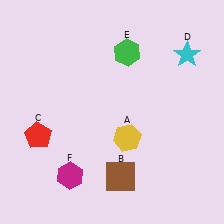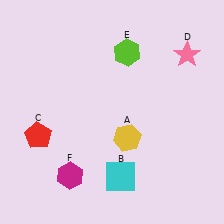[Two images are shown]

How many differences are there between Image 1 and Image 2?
There are 3 differences between the two images.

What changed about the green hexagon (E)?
In Image 1, E is green. In Image 2, it changed to lime.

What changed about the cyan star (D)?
In Image 1, D is cyan. In Image 2, it changed to pink.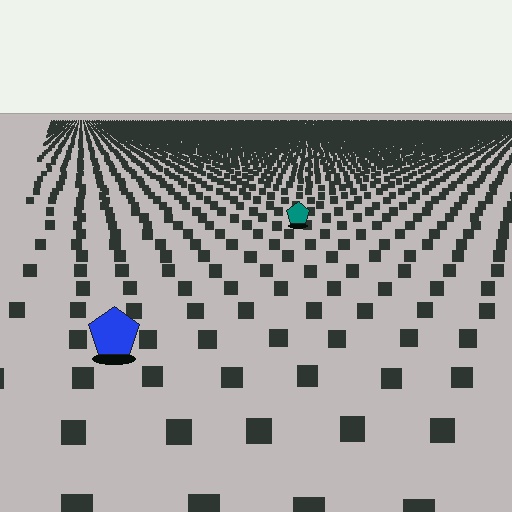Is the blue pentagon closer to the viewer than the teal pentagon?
Yes. The blue pentagon is closer — you can tell from the texture gradient: the ground texture is coarser near it.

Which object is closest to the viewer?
The blue pentagon is closest. The texture marks near it are larger and more spread out.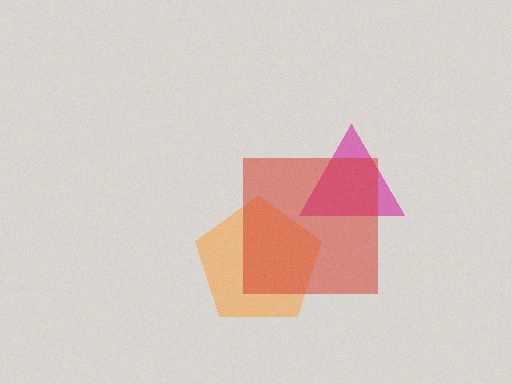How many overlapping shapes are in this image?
There are 3 overlapping shapes in the image.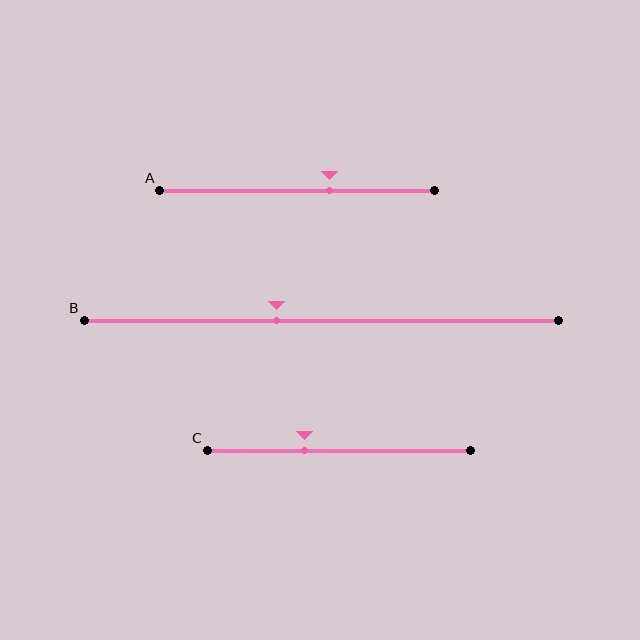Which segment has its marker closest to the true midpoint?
Segment B has its marker closest to the true midpoint.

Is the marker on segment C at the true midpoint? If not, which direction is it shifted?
No, the marker on segment C is shifted to the left by about 13% of the segment length.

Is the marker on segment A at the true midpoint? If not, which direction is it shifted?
No, the marker on segment A is shifted to the right by about 12% of the segment length.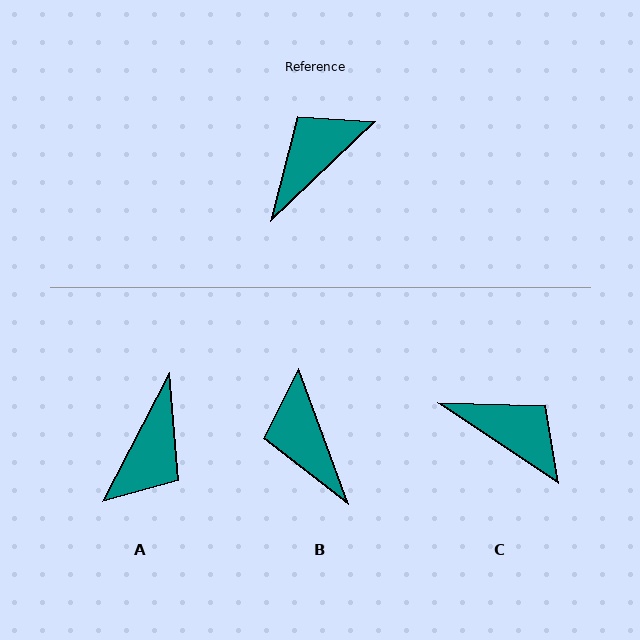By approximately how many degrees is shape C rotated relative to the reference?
Approximately 77 degrees clockwise.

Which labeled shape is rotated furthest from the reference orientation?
A, about 161 degrees away.